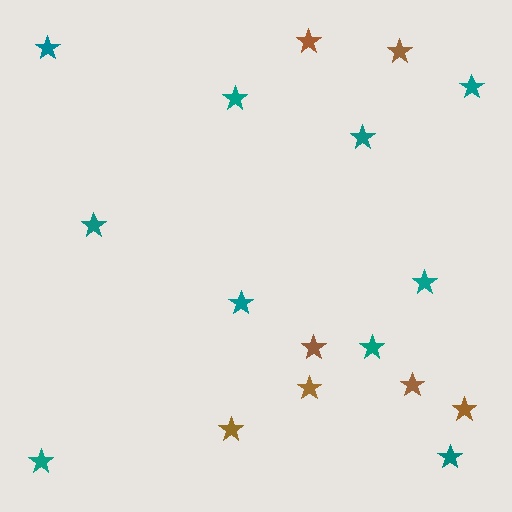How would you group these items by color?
There are 2 groups: one group of brown stars (7) and one group of teal stars (10).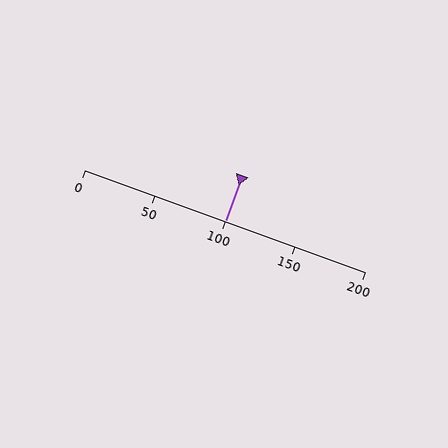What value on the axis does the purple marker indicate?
The marker indicates approximately 100.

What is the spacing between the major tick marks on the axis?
The major ticks are spaced 50 apart.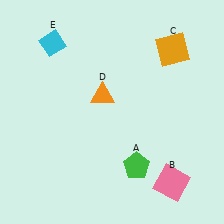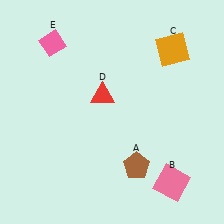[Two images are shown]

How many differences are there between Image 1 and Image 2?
There are 3 differences between the two images.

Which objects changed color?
A changed from green to brown. D changed from orange to red. E changed from cyan to pink.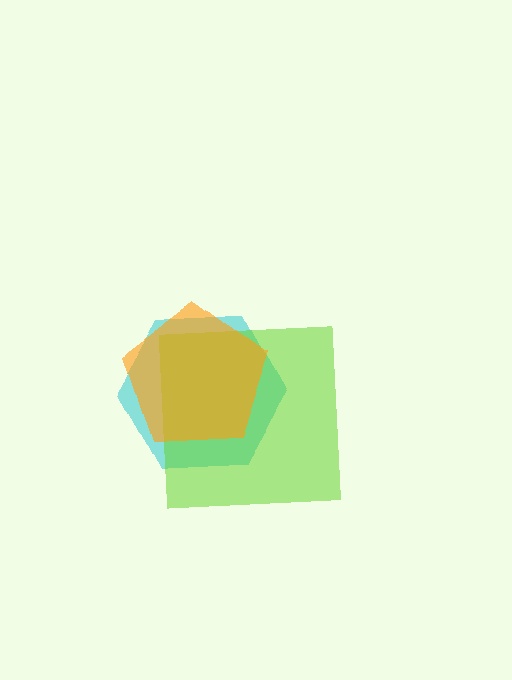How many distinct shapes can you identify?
There are 3 distinct shapes: a cyan hexagon, a lime square, an orange pentagon.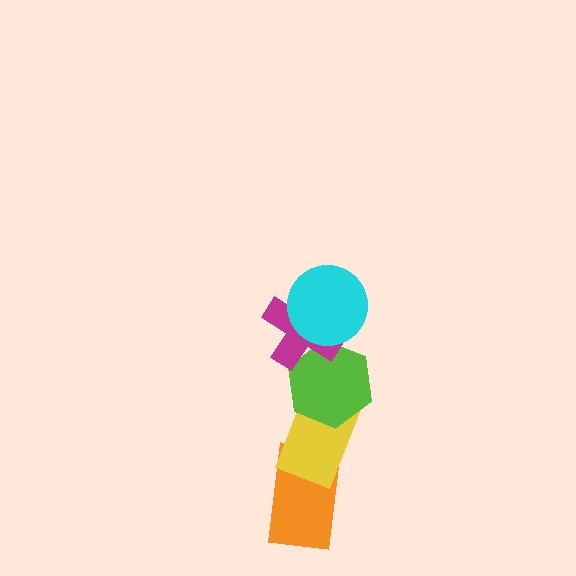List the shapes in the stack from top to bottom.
From top to bottom: the cyan circle, the magenta cross, the lime hexagon, the yellow rectangle, the orange rectangle.